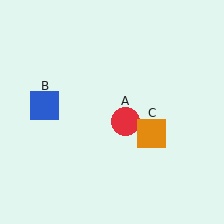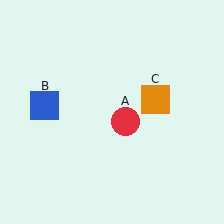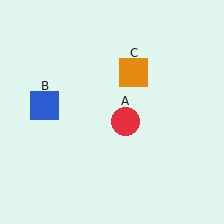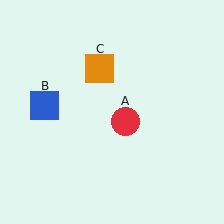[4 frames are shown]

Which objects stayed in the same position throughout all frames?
Red circle (object A) and blue square (object B) remained stationary.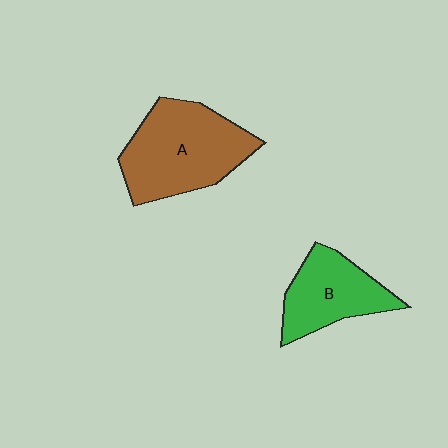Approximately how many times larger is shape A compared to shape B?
Approximately 1.5 times.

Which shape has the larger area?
Shape A (brown).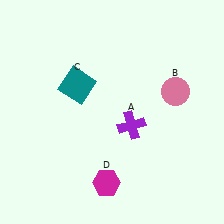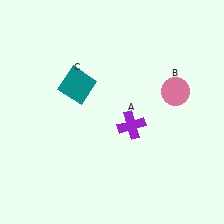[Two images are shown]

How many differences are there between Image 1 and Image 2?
There is 1 difference between the two images.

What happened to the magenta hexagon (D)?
The magenta hexagon (D) was removed in Image 2. It was in the bottom-left area of Image 1.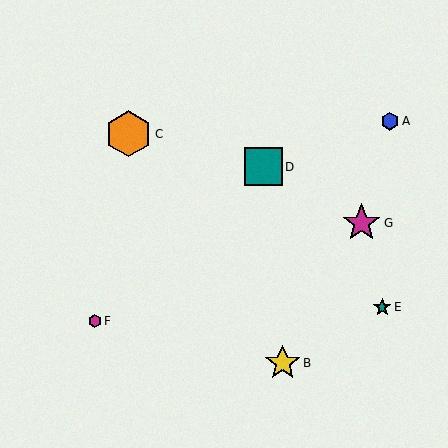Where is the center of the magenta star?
The center of the magenta star is at (361, 223).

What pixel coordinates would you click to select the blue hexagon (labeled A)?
Click at (390, 121) to select the blue hexagon A.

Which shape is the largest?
The orange hexagon (labeled C) is the largest.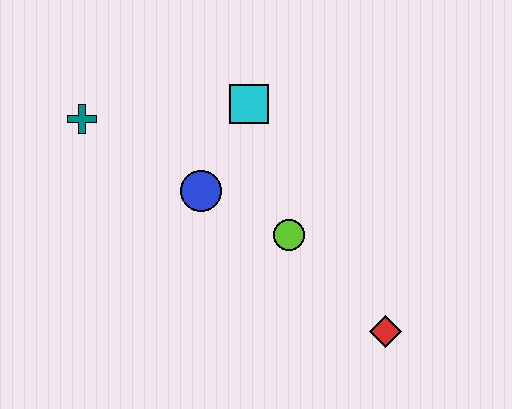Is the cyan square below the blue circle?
No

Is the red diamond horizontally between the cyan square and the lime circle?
No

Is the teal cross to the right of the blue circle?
No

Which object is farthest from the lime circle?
The teal cross is farthest from the lime circle.